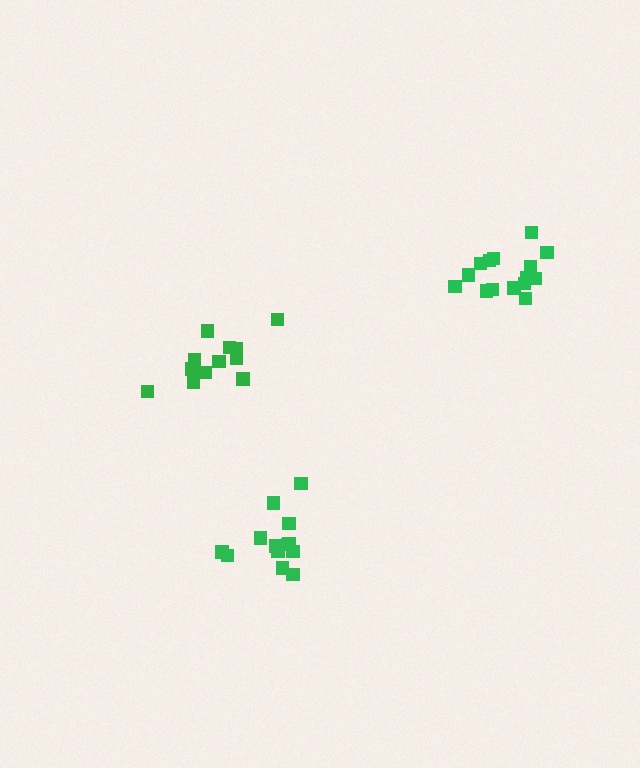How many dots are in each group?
Group 1: 13 dots, Group 2: 12 dots, Group 3: 15 dots (40 total).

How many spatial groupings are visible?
There are 3 spatial groupings.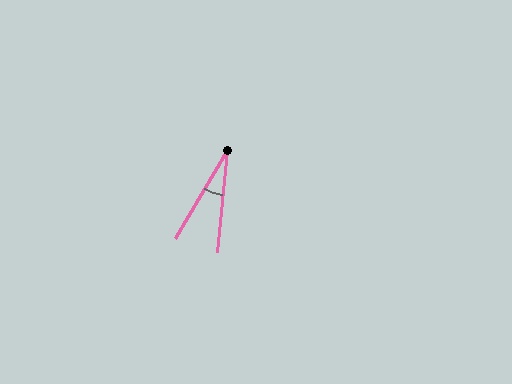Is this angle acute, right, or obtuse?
It is acute.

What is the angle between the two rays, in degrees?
Approximately 25 degrees.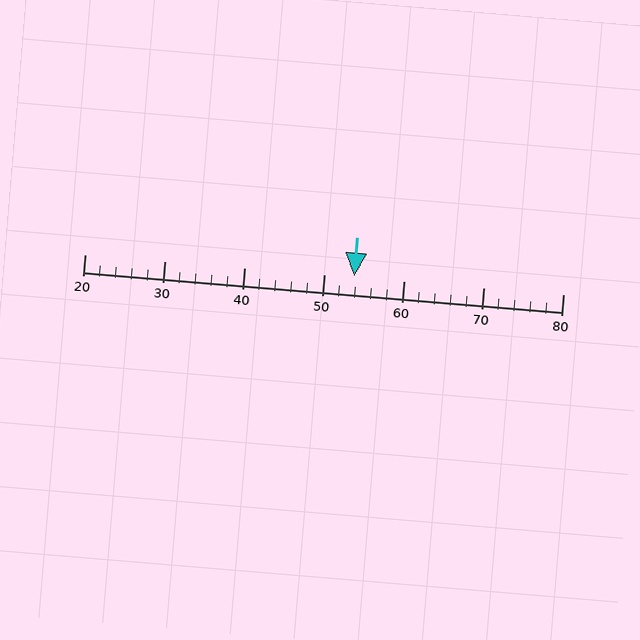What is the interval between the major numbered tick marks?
The major tick marks are spaced 10 units apart.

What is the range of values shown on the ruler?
The ruler shows values from 20 to 80.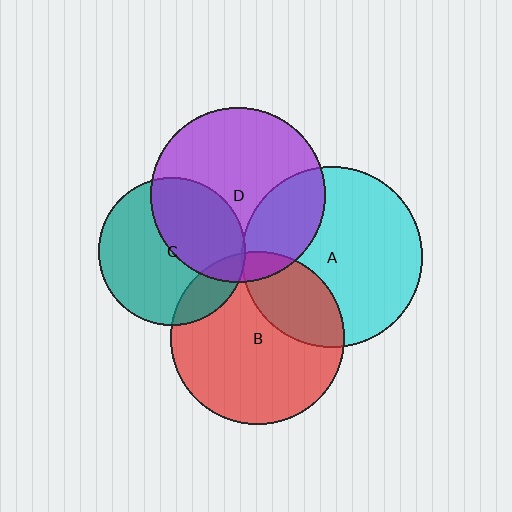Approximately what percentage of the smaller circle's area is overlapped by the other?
Approximately 30%.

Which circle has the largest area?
Circle A (cyan).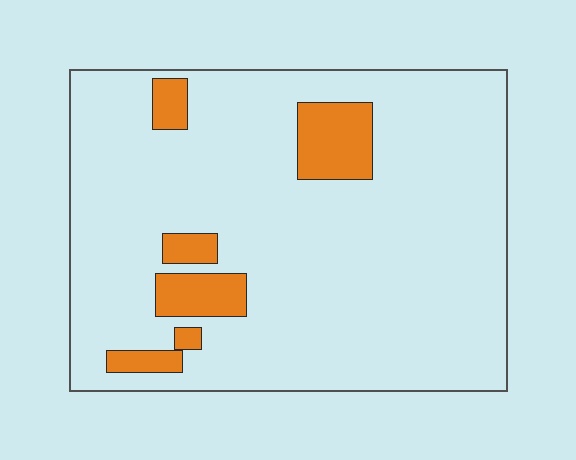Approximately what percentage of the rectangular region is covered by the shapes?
Approximately 10%.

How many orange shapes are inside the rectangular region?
6.